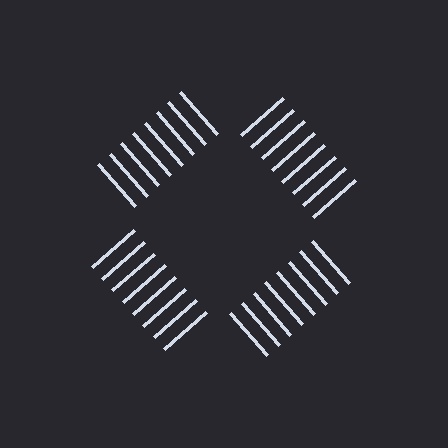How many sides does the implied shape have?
4 sides — the line-ends trace a square.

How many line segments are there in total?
32 — 8 along each of the 4 edges.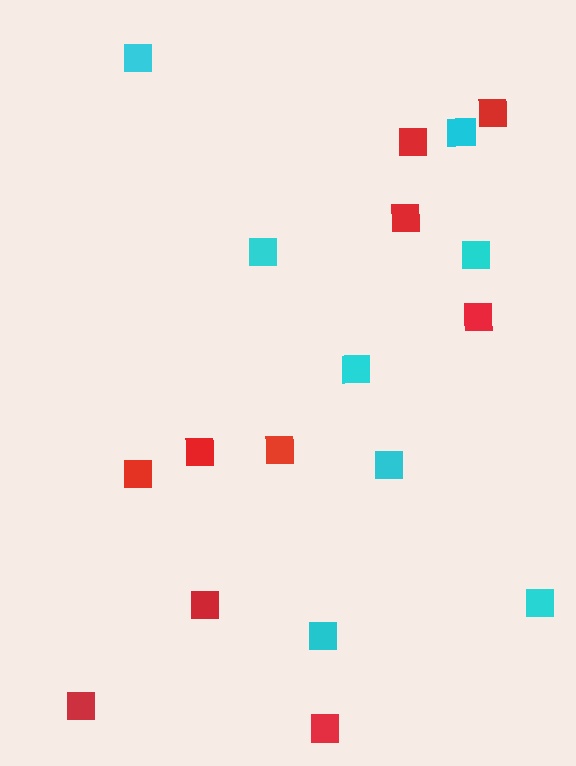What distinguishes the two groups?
There are 2 groups: one group of cyan squares (8) and one group of red squares (10).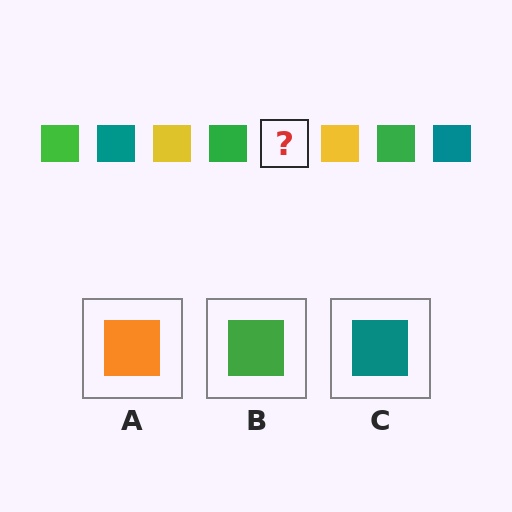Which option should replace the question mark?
Option C.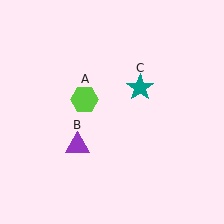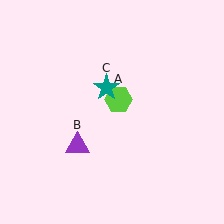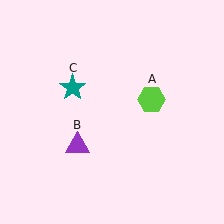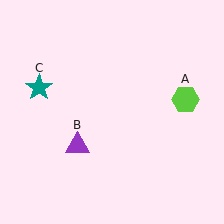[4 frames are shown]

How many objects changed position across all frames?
2 objects changed position: lime hexagon (object A), teal star (object C).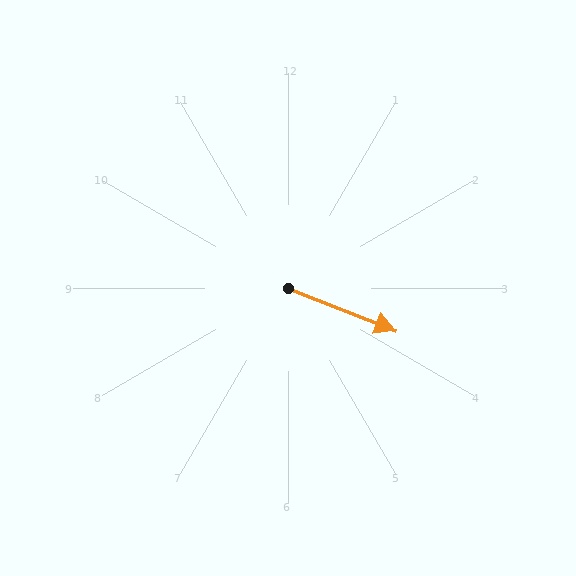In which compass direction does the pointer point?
East.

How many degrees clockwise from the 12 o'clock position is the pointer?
Approximately 112 degrees.